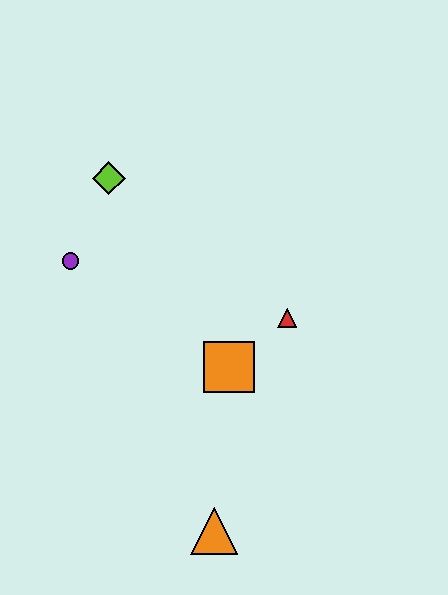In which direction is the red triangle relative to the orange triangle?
The red triangle is above the orange triangle.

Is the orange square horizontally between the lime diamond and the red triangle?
Yes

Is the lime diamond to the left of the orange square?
Yes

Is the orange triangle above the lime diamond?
No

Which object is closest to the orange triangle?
The orange square is closest to the orange triangle.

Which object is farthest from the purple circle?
The orange triangle is farthest from the purple circle.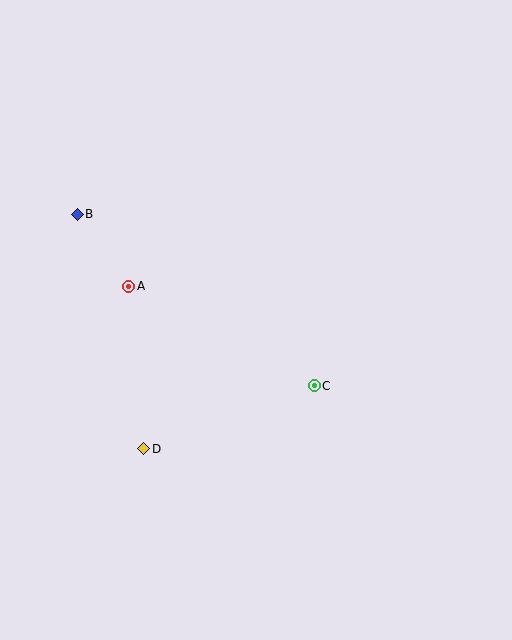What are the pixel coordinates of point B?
Point B is at (77, 214).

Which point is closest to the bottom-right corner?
Point C is closest to the bottom-right corner.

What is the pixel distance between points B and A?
The distance between B and A is 88 pixels.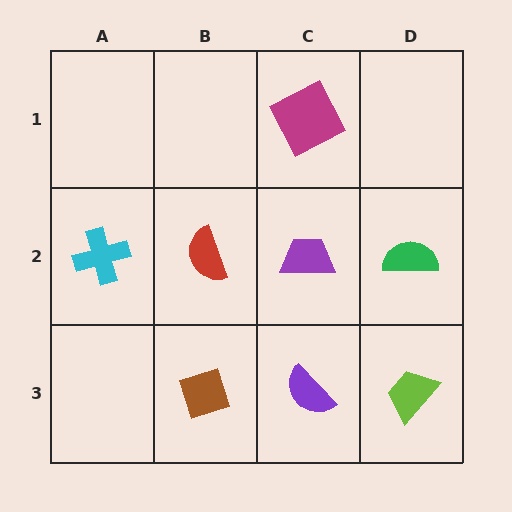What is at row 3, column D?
A lime trapezoid.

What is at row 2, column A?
A cyan cross.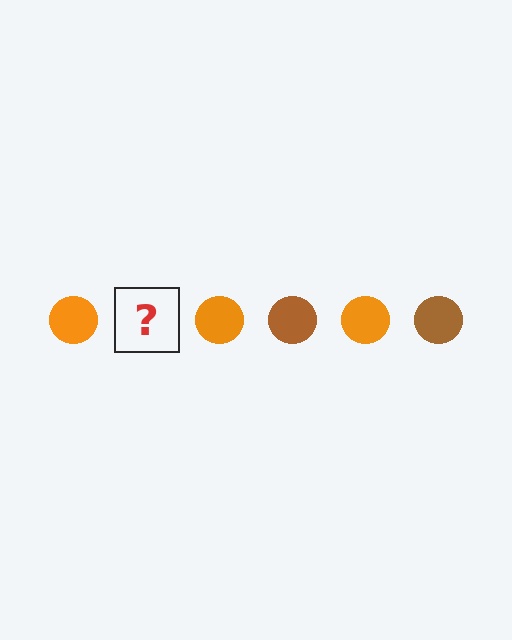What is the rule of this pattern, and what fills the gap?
The rule is that the pattern cycles through orange, brown circles. The gap should be filled with a brown circle.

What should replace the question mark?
The question mark should be replaced with a brown circle.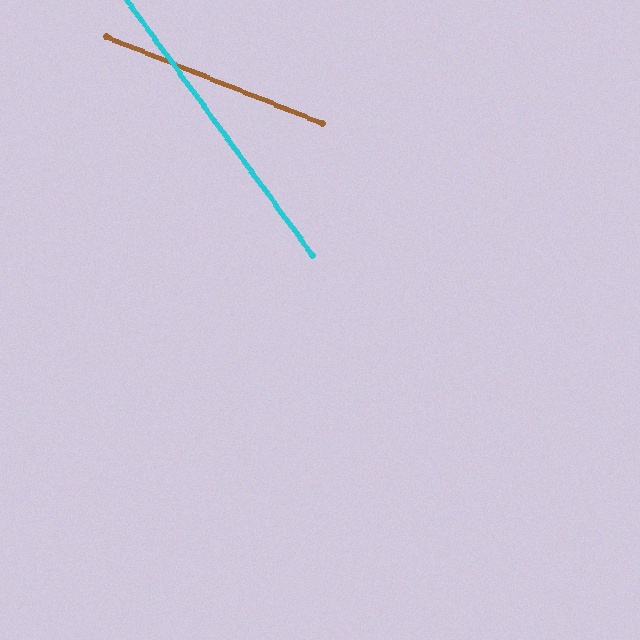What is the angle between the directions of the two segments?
Approximately 32 degrees.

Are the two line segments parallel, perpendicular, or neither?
Neither parallel nor perpendicular — they differ by about 32°.